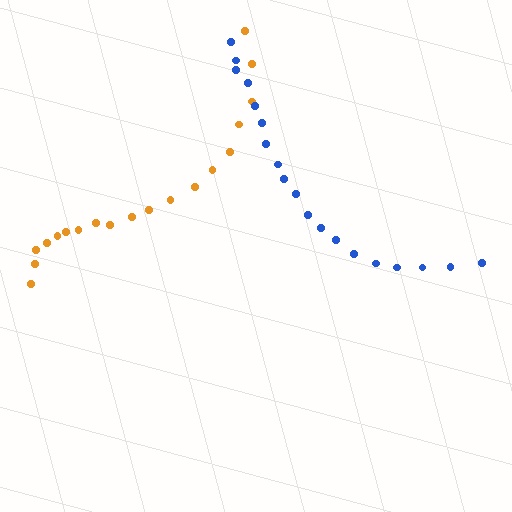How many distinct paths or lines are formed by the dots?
There are 2 distinct paths.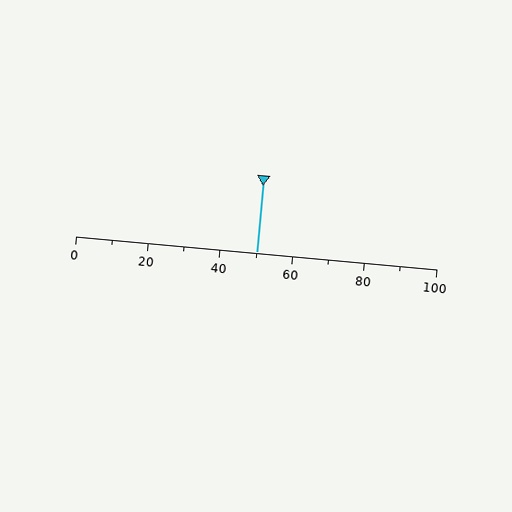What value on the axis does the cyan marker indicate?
The marker indicates approximately 50.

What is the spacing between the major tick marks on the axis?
The major ticks are spaced 20 apart.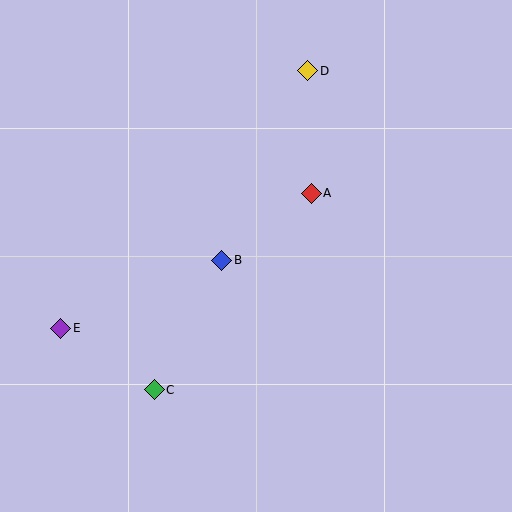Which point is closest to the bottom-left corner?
Point E is closest to the bottom-left corner.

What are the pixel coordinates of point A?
Point A is at (311, 193).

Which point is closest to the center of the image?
Point B at (222, 260) is closest to the center.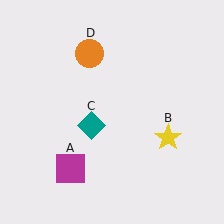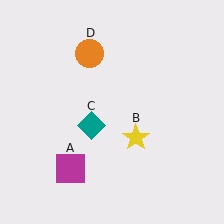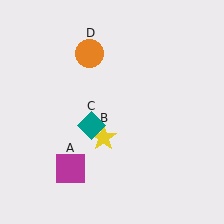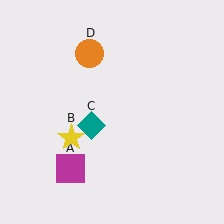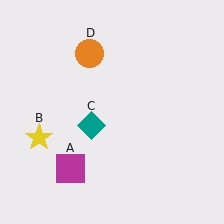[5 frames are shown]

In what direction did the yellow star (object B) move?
The yellow star (object B) moved left.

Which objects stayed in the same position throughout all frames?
Magenta square (object A) and teal diamond (object C) and orange circle (object D) remained stationary.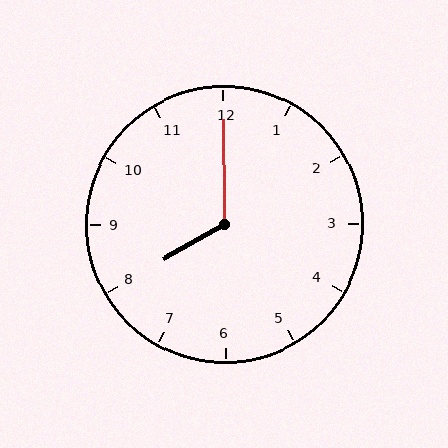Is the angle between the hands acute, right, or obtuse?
It is obtuse.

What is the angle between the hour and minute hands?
Approximately 120 degrees.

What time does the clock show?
8:00.